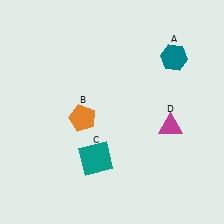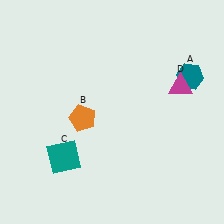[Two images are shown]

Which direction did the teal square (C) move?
The teal square (C) moved left.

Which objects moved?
The objects that moved are: the teal hexagon (A), the teal square (C), the magenta triangle (D).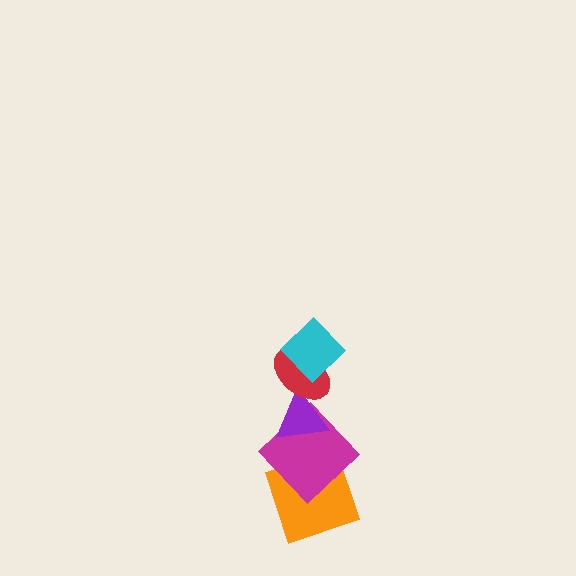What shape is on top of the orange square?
The magenta diamond is on top of the orange square.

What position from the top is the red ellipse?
The red ellipse is 2nd from the top.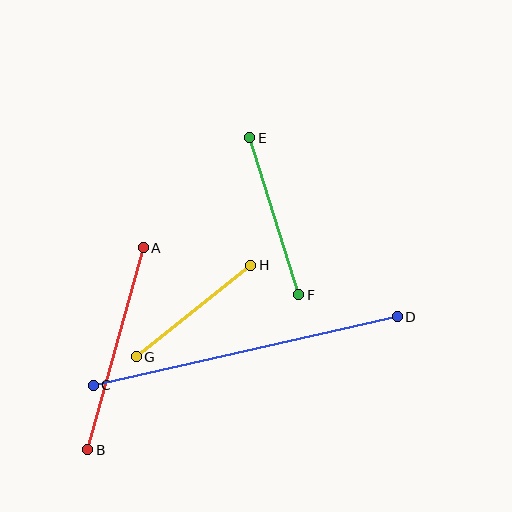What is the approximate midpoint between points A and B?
The midpoint is at approximately (116, 349) pixels.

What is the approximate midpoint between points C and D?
The midpoint is at approximately (245, 351) pixels.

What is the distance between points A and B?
The distance is approximately 209 pixels.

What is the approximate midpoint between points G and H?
The midpoint is at approximately (193, 311) pixels.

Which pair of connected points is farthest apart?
Points C and D are farthest apart.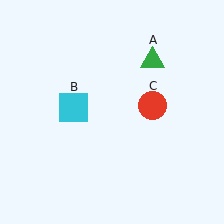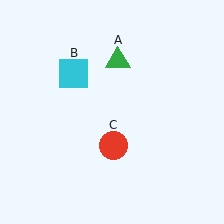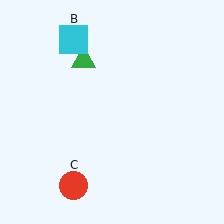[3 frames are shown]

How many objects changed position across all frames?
3 objects changed position: green triangle (object A), cyan square (object B), red circle (object C).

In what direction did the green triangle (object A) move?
The green triangle (object A) moved left.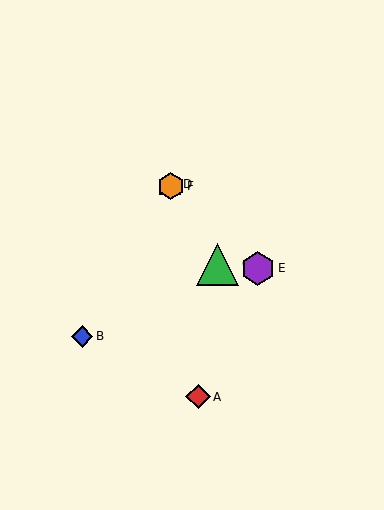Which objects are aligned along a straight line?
Objects C, D, F are aligned along a straight line.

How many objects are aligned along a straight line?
3 objects (C, D, F) are aligned along a straight line.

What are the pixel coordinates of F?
Object F is at (171, 186).